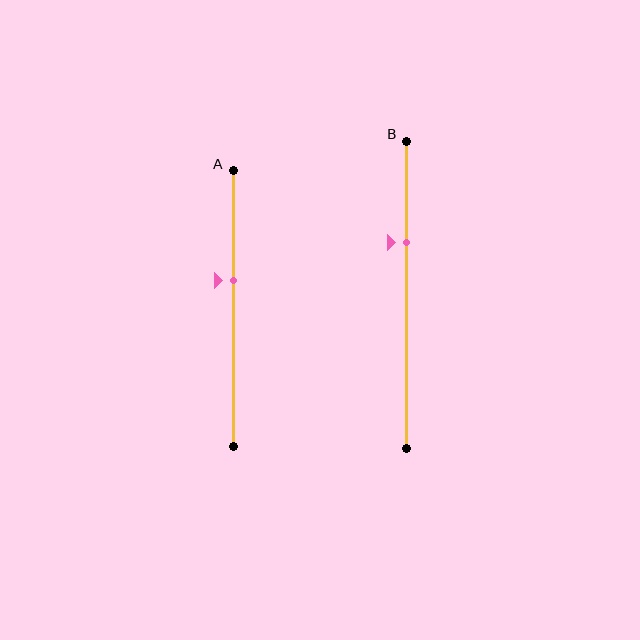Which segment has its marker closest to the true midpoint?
Segment A has its marker closest to the true midpoint.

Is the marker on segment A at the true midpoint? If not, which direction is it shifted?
No, the marker on segment A is shifted upward by about 10% of the segment length.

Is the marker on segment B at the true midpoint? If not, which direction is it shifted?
No, the marker on segment B is shifted upward by about 17% of the segment length.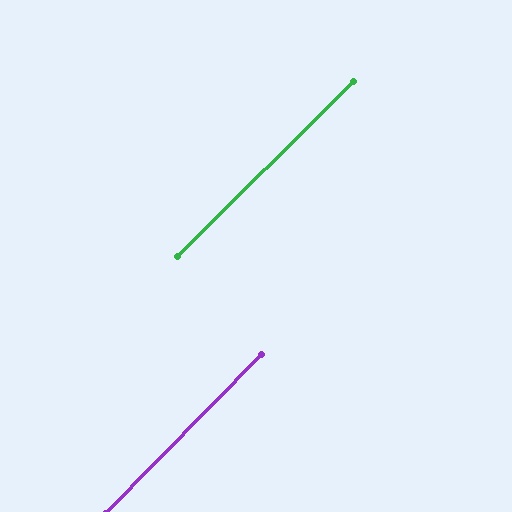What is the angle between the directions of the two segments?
Approximately 1 degree.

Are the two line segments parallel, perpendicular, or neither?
Parallel — their directions differ by only 1.0°.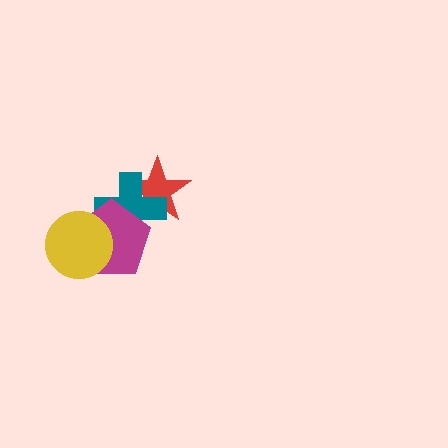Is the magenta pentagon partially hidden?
Yes, it is partially covered by another shape.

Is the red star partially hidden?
Yes, it is partially covered by another shape.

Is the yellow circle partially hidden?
No, no other shape covers it.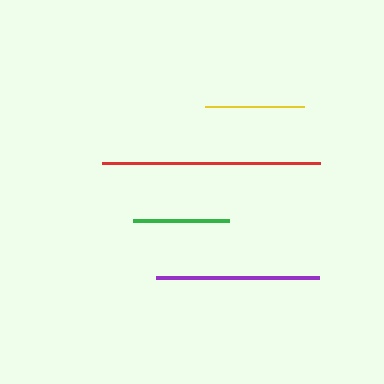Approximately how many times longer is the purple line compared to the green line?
The purple line is approximately 1.7 times the length of the green line.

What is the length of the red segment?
The red segment is approximately 218 pixels long.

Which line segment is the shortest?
The green line is the shortest at approximately 96 pixels.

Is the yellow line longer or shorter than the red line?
The red line is longer than the yellow line.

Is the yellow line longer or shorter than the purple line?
The purple line is longer than the yellow line.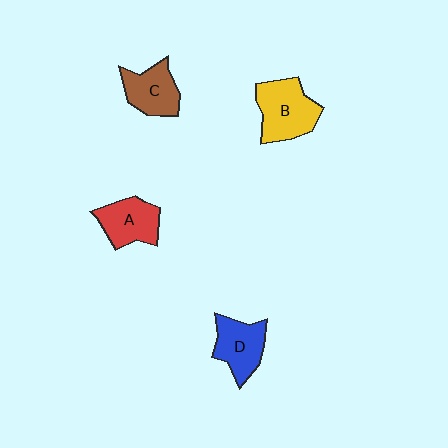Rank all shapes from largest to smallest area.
From largest to smallest: B (yellow), D (blue), A (red), C (brown).